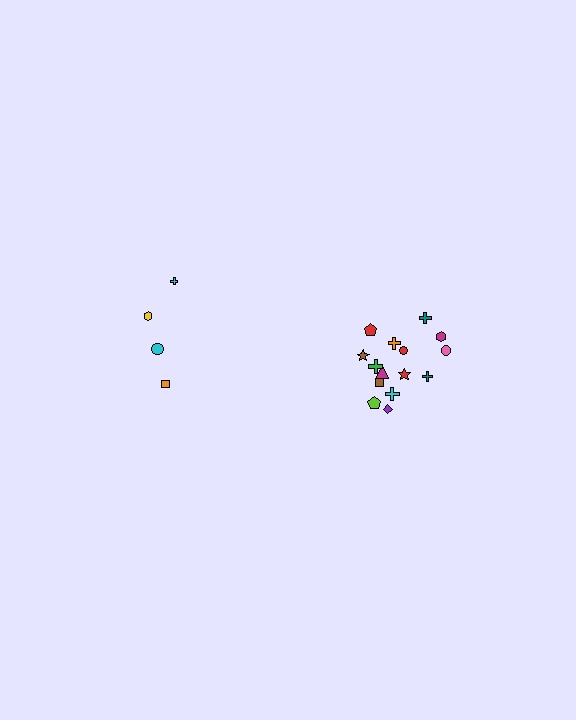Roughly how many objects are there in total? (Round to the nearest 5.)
Roughly 20 objects in total.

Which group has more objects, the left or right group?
The right group.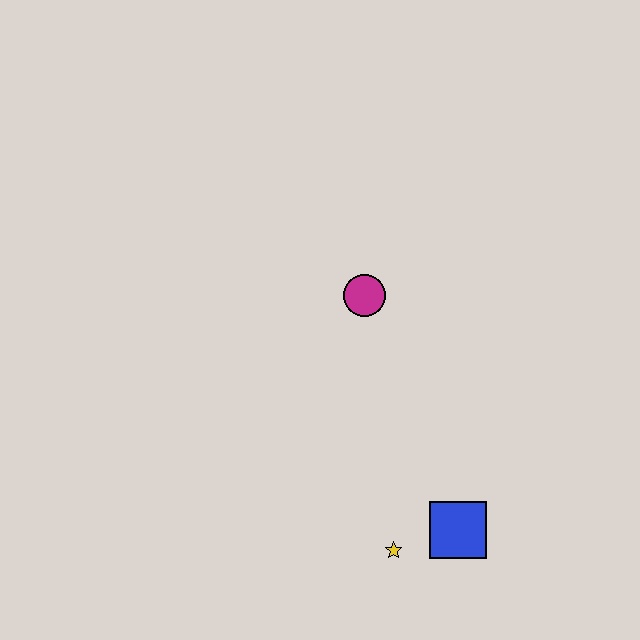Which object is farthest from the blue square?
The magenta circle is farthest from the blue square.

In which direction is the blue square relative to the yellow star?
The blue square is to the right of the yellow star.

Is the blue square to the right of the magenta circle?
Yes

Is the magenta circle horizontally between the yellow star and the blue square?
No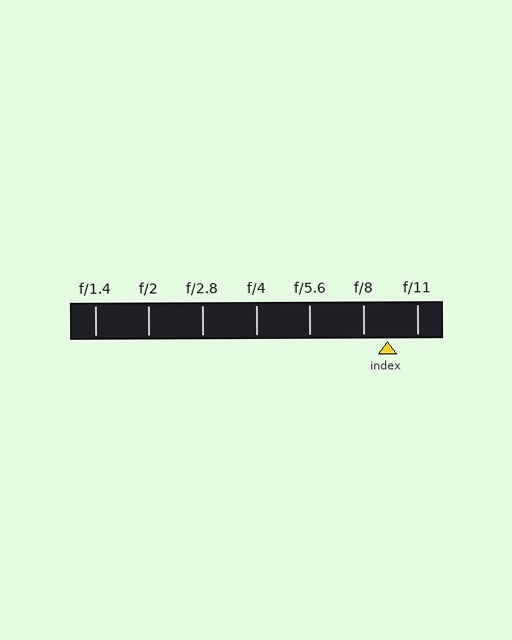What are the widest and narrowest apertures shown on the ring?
The widest aperture shown is f/1.4 and the narrowest is f/11.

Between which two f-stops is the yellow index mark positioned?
The index mark is between f/8 and f/11.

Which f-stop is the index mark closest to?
The index mark is closest to f/8.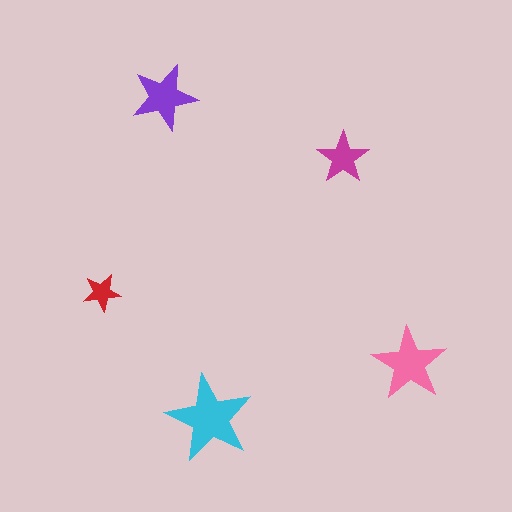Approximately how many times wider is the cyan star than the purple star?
About 1.5 times wider.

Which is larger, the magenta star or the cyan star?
The cyan one.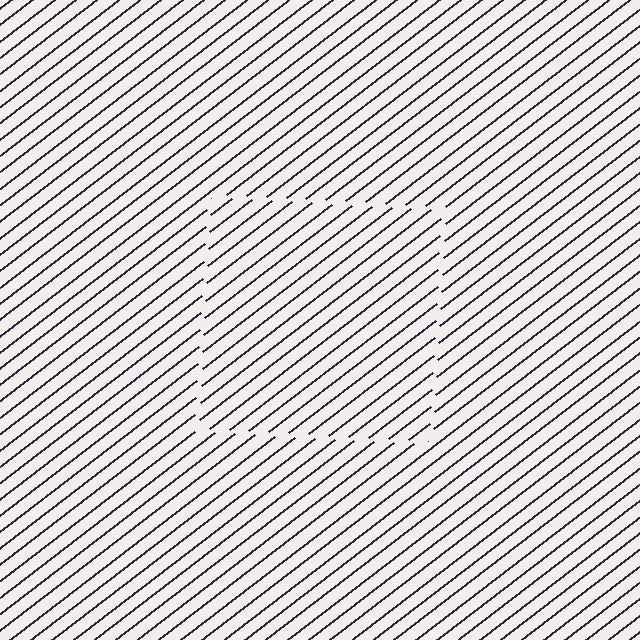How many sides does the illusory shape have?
4 sides — the line-ends trace a square.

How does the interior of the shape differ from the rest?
The interior of the shape contains the same grating, shifted by half a period — the contour is defined by the phase discontinuity where line-ends from the inner and outer gratings abut.